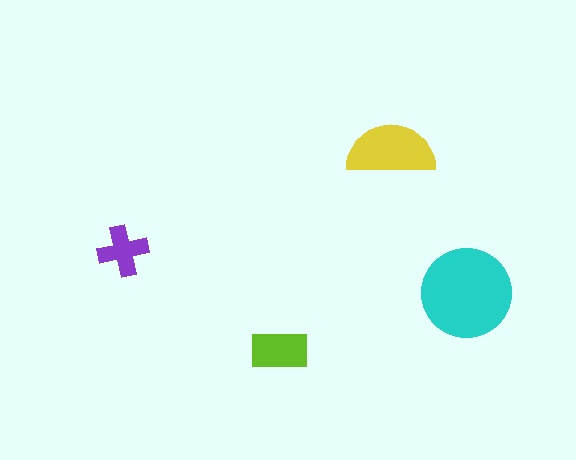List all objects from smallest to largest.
The purple cross, the lime rectangle, the yellow semicircle, the cyan circle.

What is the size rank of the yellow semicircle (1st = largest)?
2nd.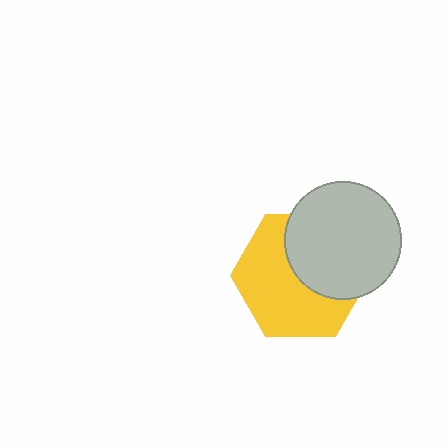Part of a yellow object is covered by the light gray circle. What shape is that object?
It is a hexagon.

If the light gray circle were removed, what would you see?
You would see the complete yellow hexagon.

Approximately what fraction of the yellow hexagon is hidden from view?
Roughly 42% of the yellow hexagon is hidden behind the light gray circle.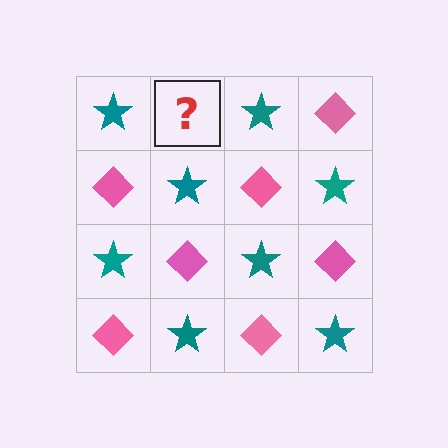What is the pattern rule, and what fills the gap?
The rule is that it alternates teal star and pink diamond in a checkerboard pattern. The gap should be filled with a pink diamond.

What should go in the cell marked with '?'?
The missing cell should contain a pink diamond.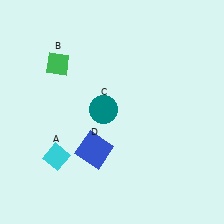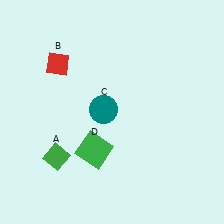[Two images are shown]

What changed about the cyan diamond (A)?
In Image 1, A is cyan. In Image 2, it changed to green.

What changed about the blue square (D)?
In Image 1, D is blue. In Image 2, it changed to green.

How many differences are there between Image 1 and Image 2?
There are 3 differences between the two images.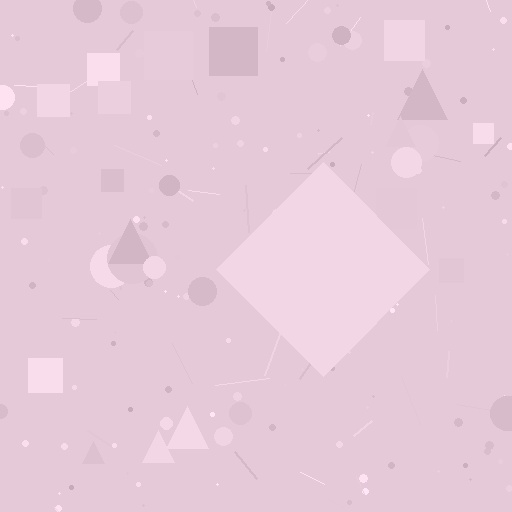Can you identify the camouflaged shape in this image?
The camouflaged shape is a diamond.